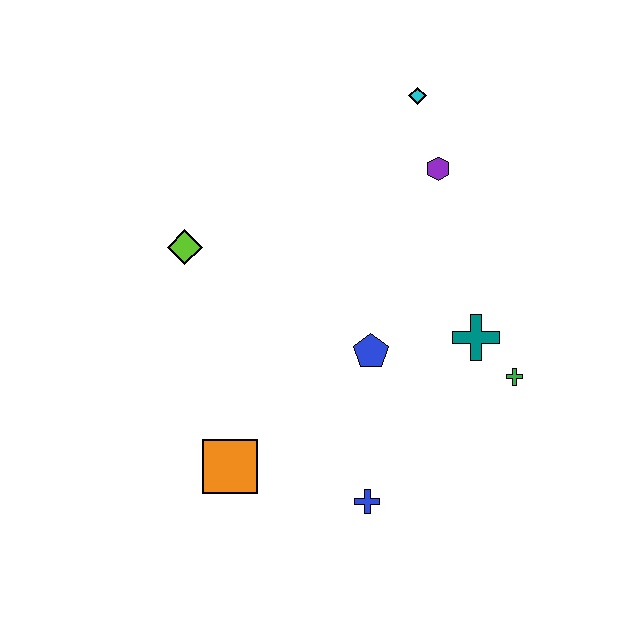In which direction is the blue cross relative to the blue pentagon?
The blue cross is below the blue pentagon.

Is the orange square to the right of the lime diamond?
Yes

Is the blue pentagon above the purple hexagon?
No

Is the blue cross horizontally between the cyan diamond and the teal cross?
No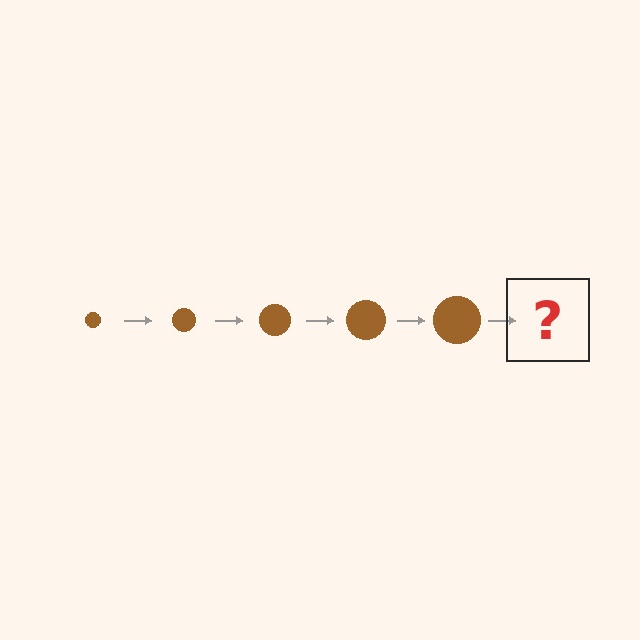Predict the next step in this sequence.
The next step is a brown circle, larger than the previous one.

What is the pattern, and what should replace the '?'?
The pattern is that the circle gets progressively larger each step. The '?' should be a brown circle, larger than the previous one.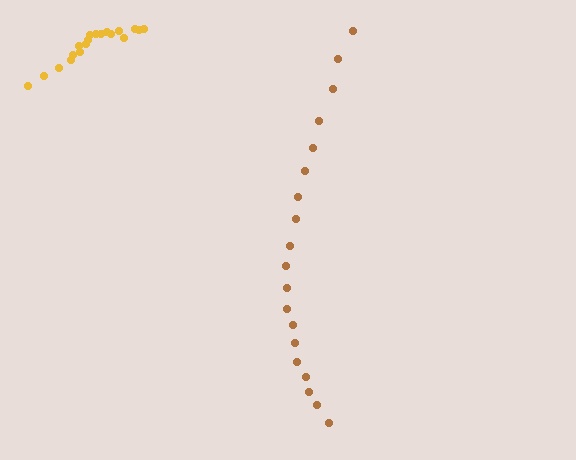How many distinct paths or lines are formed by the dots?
There are 2 distinct paths.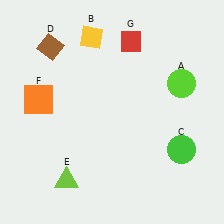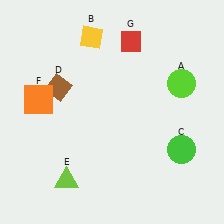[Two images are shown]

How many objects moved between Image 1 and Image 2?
1 object moved between the two images.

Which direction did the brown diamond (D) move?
The brown diamond (D) moved down.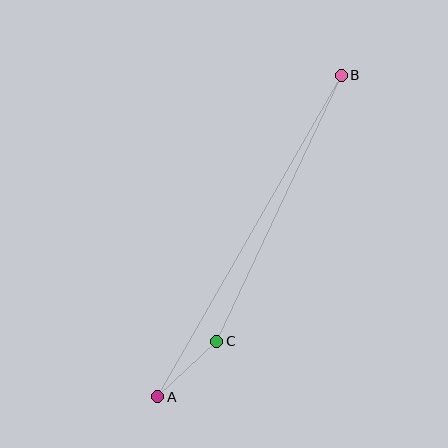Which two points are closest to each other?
Points A and C are closest to each other.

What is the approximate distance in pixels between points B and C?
The distance between B and C is approximately 294 pixels.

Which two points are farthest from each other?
Points A and B are farthest from each other.